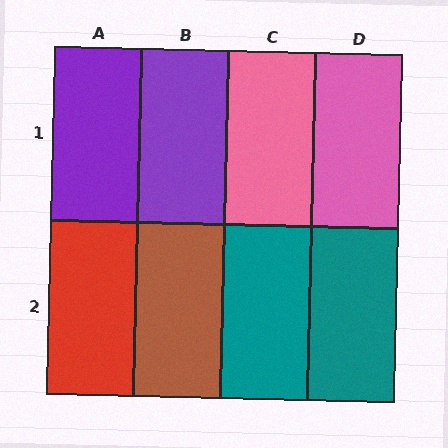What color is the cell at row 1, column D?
Pink.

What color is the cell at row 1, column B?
Purple.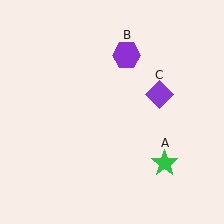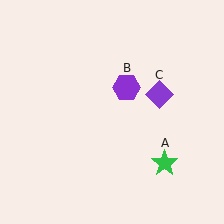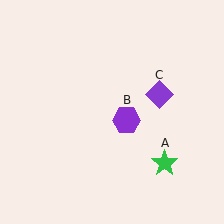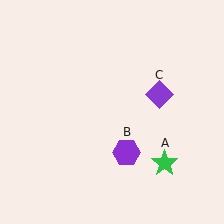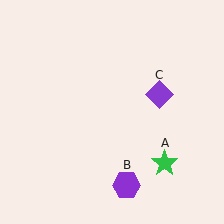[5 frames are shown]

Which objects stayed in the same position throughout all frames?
Green star (object A) and purple diamond (object C) remained stationary.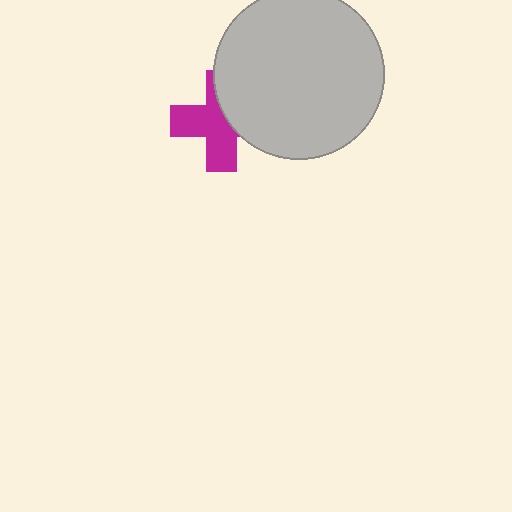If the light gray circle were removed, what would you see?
You would see the complete magenta cross.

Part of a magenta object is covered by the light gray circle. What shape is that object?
It is a cross.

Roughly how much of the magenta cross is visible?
About half of it is visible (roughly 59%).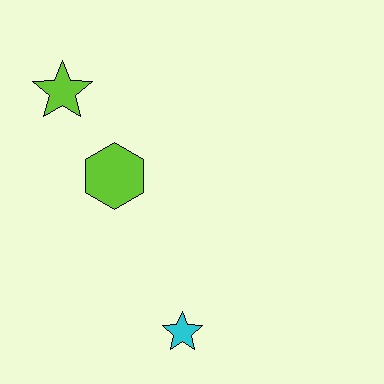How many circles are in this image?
There are no circles.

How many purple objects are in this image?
There are no purple objects.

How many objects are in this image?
There are 3 objects.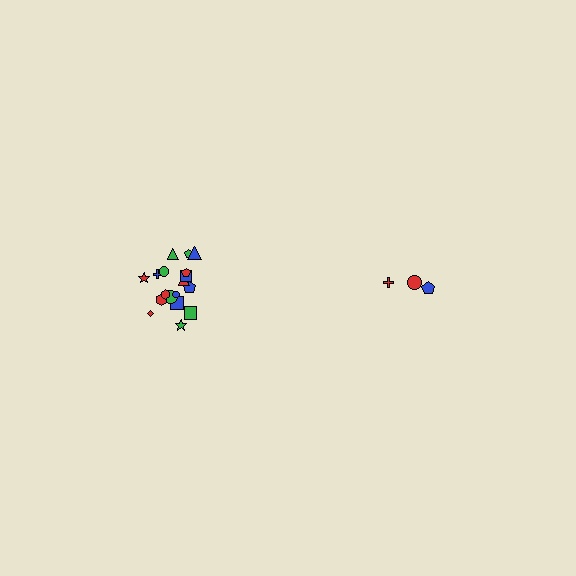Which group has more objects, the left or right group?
The left group.